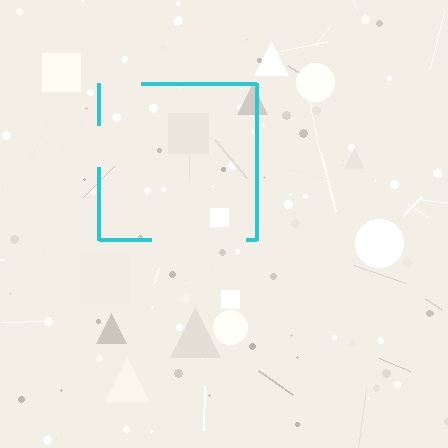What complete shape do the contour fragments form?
The contour fragments form a square.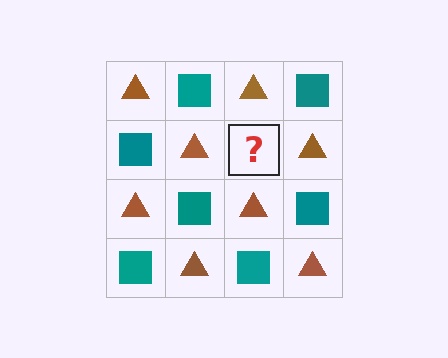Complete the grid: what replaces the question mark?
The question mark should be replaced with a teal square.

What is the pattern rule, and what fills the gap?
The rule is that it alternates brown triangle and teal square in a checkerboard pattern. The gap should be filled with a teal square.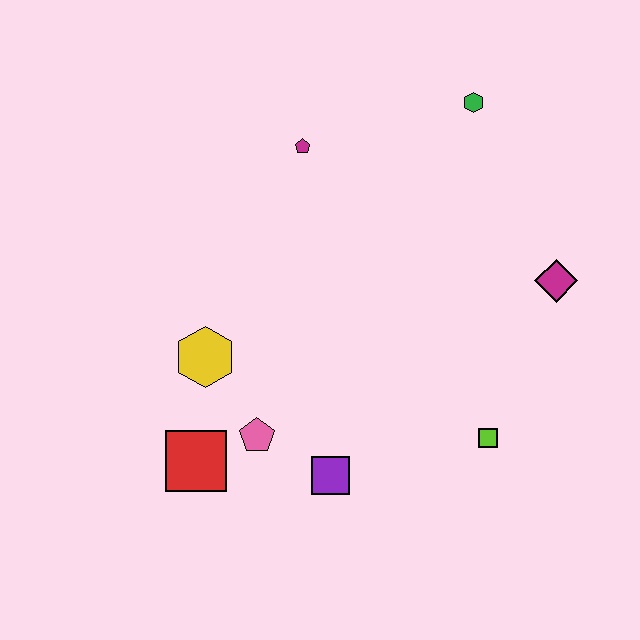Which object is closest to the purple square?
The pink pentagon is closest to the purple square.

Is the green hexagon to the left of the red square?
No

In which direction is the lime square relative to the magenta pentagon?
The lime square is below the magenta pentagon.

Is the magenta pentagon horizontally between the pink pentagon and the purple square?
Yes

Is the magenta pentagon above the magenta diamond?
Yes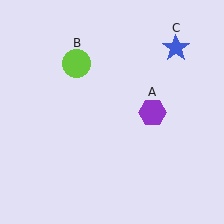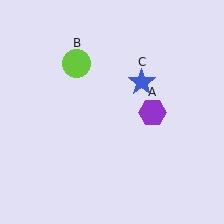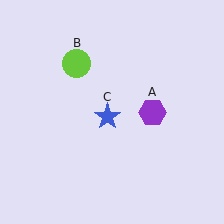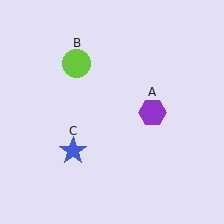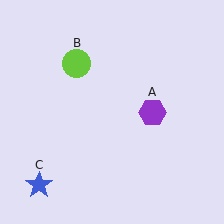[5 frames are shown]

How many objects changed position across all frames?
1 object changed position: blue star (object C).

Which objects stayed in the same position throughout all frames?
Purple hexagon (object A) and lime circle (object B) remained stationary.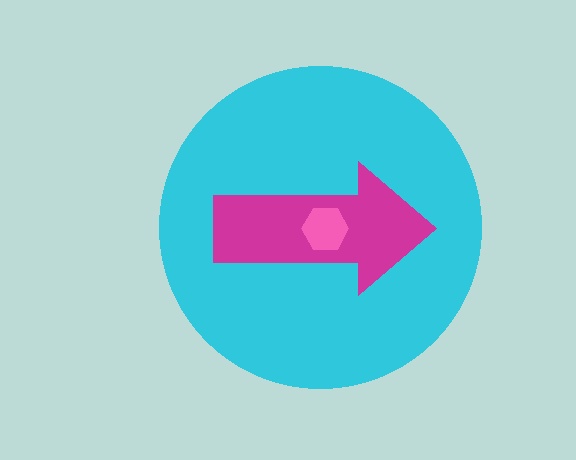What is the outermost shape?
The cyan circle.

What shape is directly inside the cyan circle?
The magenta arrow.